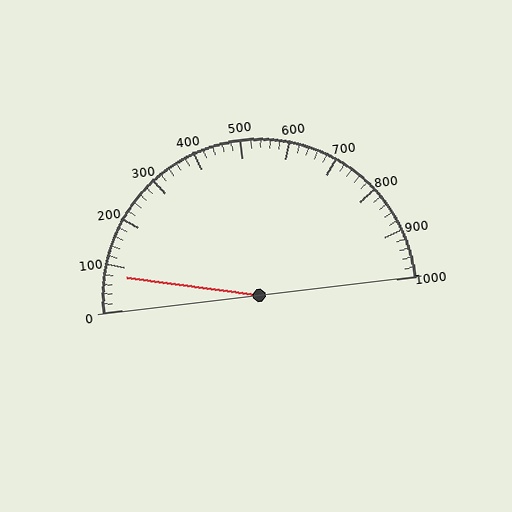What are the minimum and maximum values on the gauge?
The gauge ranges from 0 to 1000.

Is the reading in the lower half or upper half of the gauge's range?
The reading is in the lower half of the range (0 to 1000).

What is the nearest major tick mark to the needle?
The nearest major tick mark is 100.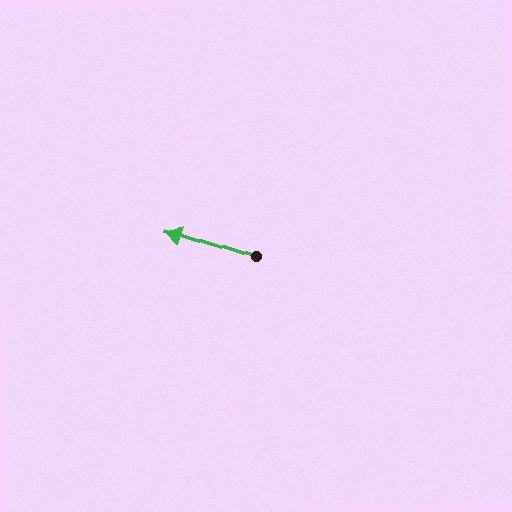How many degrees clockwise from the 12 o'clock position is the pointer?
Approximately 288 degrees.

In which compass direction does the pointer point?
West.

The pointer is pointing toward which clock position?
Roughly 10 o'clock.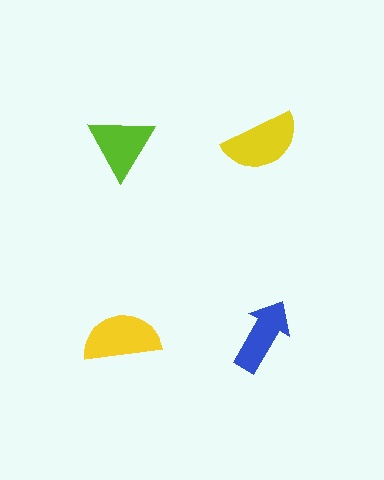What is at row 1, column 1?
A lime triangle.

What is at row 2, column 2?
A blue arrow.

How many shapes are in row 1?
2 shapes.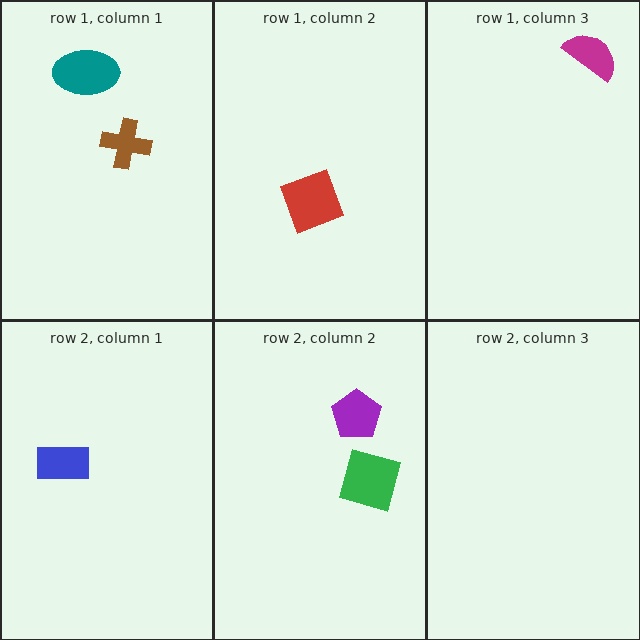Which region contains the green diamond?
The row 2, column 2 region.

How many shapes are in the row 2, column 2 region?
2.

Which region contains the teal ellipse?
The row 1, column 1 region.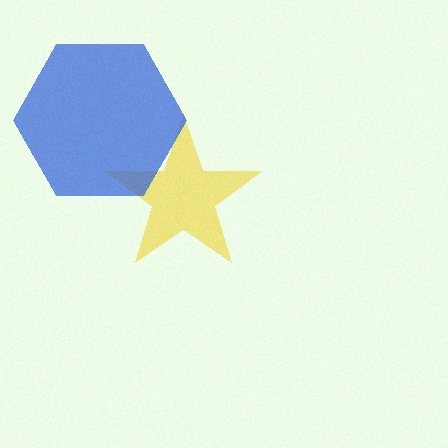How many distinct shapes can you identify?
There are 2 distinct shapes: a yellow star, a blue hexagon.